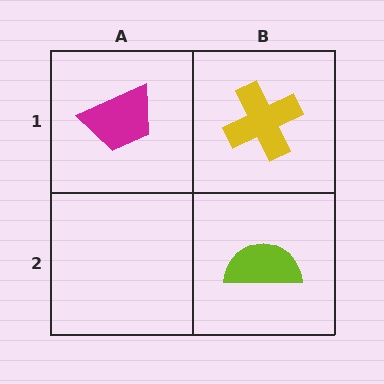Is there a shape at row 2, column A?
No, that cell is empty.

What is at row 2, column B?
A lime semicircle.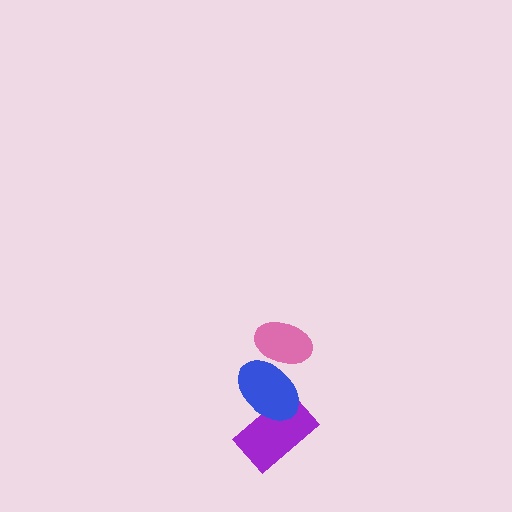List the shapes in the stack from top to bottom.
From top to bottom: the pink ellipse, the blue ellipse, the purple rectangle.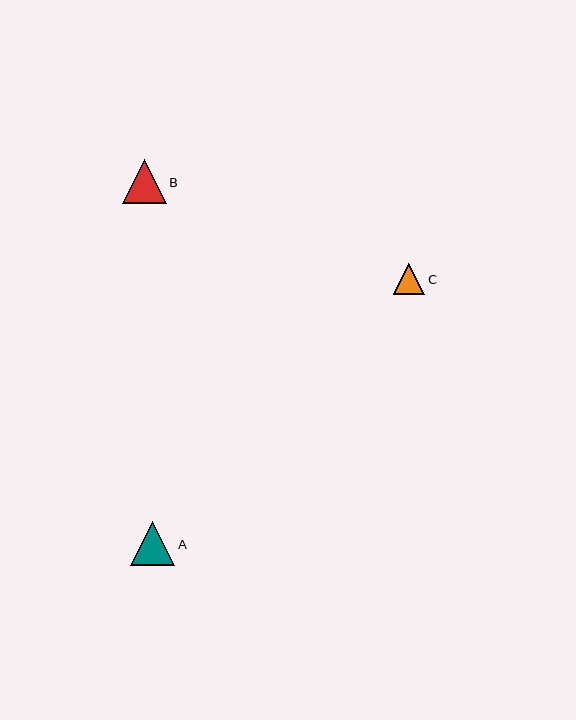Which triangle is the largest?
Triangle A is the largest with a size of approximately 44 pixels.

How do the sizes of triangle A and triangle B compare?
Triangle A and triangle B are approximately the same size.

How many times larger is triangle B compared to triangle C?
Triangle B is approximately 1.4 times the size of triangle C.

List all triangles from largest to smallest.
From largest to smallest: A, B, C.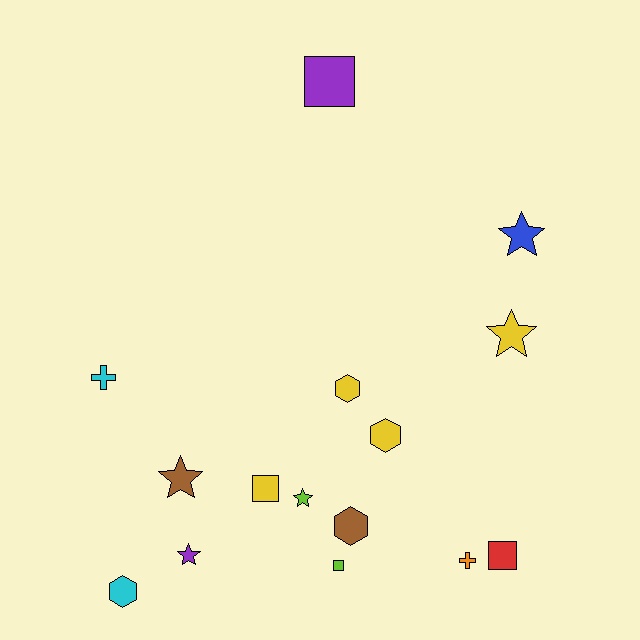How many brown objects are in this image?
There are 2 brown objects.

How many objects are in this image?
There are 15 objects.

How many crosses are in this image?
There are 2 crosses.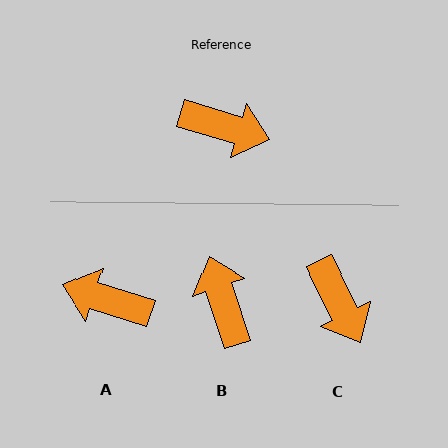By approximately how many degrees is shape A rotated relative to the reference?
Approximately 179 degrees counter-clockwise.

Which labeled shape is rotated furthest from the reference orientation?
A, about 179 degrees away.